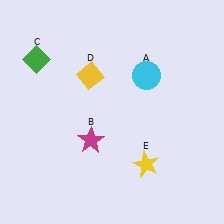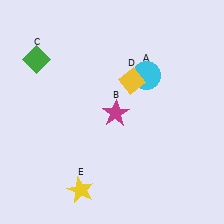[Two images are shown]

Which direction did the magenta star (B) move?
The magenta star (B) moved up.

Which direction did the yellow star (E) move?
The yellow star (E) moved left.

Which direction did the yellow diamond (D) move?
The yellow diamond (D) moved right.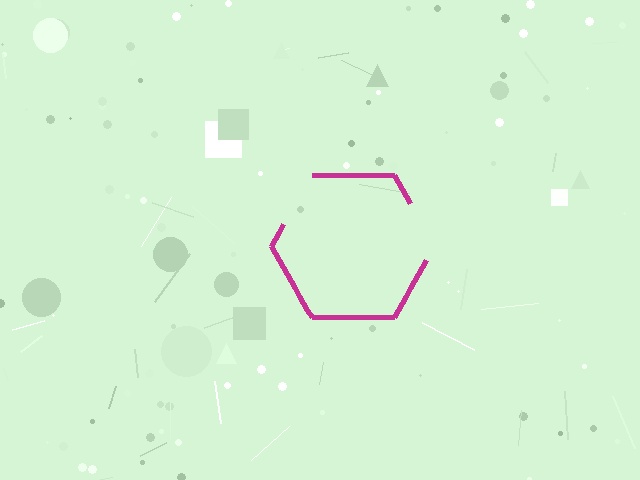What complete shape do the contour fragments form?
The contour fragments form a hexagon.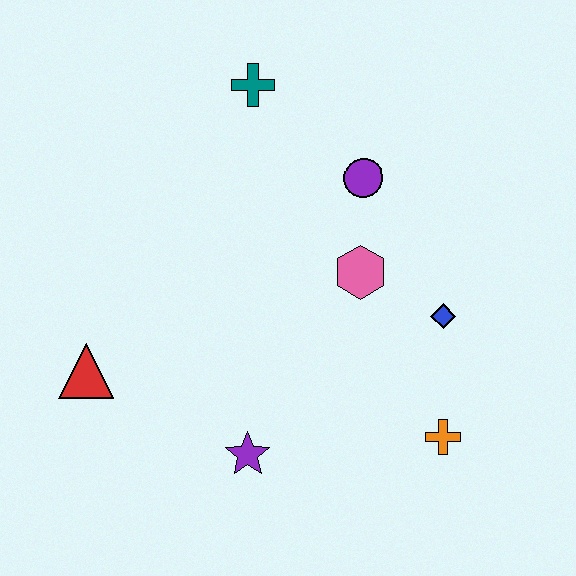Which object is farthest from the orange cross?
The teal cross is farthest from the orange cross.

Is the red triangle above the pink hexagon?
No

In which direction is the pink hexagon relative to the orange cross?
The pink hexagon is above the orange cross.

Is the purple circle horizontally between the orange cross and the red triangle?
Yes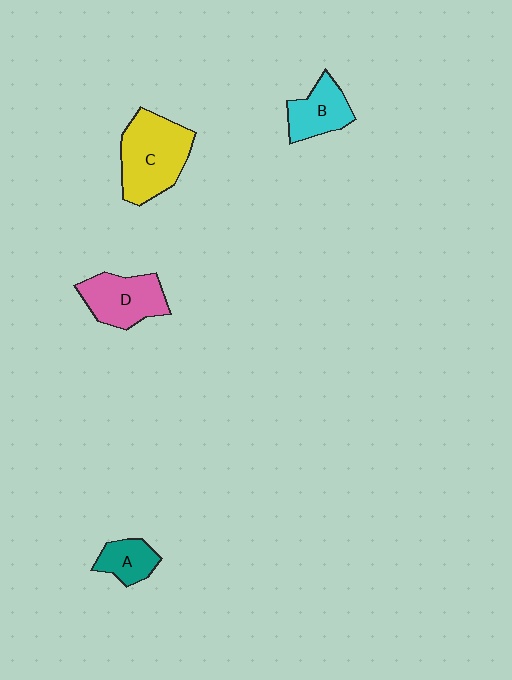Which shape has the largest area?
Shape C (yellow).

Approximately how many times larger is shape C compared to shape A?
Approximately 2.3 times.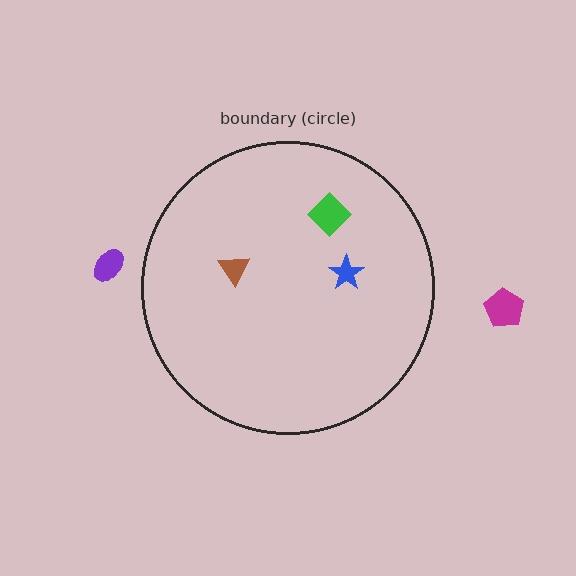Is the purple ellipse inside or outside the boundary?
Outside.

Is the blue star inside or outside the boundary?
Inside.